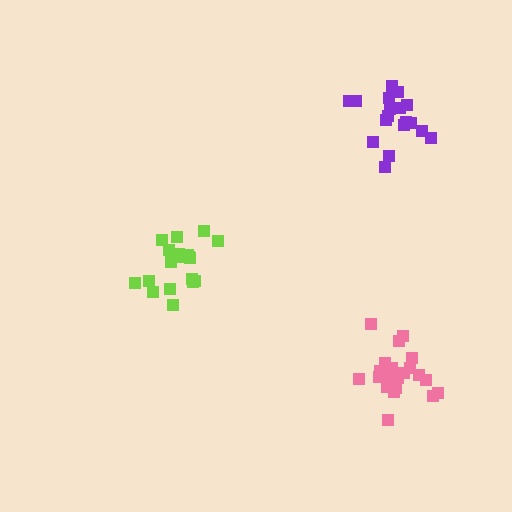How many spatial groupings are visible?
There are 3 spatial groupings.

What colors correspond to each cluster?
The clusters are colored: lime, purple, pink.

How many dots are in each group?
Group 1: 19 dots, Group 2: 19 dots, Group 3: 21 dots (59 total).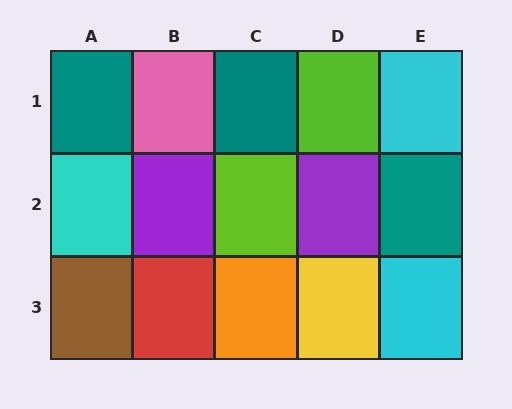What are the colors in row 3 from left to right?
Brown, red, orange, yellow, cyan.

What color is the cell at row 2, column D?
Purple.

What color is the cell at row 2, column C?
Lime.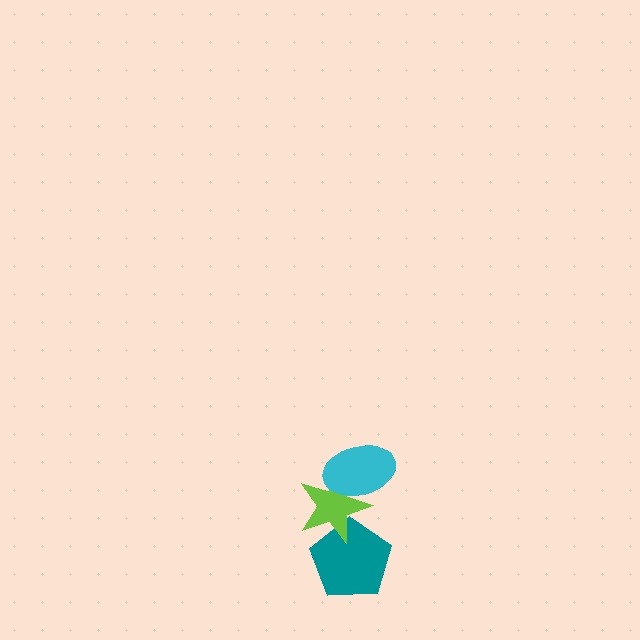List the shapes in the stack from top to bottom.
From top to bottom: the cyan ellipse, the lime star, the teal pentagon.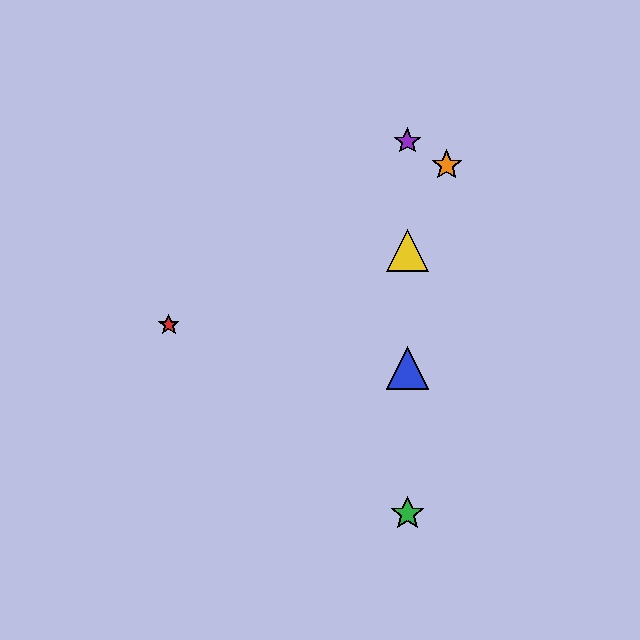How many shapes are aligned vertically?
4 shapes (the blue triangle, the green star, the yellow triangle, the purple star) are aligned vertically.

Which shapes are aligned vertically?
The blue triangle, the green star, the yellow triangle, the purple star are aligned vertically.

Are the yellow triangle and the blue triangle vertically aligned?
Yes, both are at x≈407.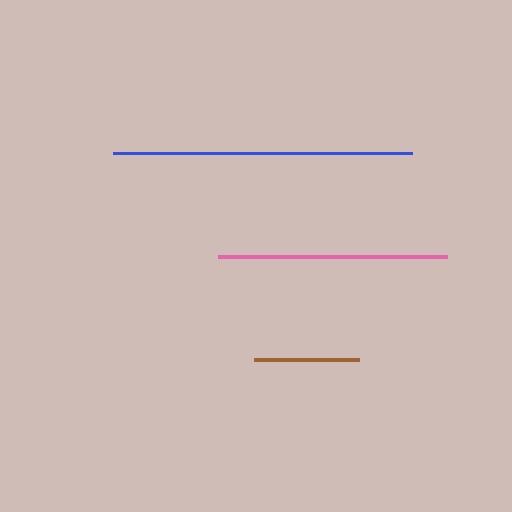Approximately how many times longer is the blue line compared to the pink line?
The blue line is approximately 1.3 times the length of the pink line.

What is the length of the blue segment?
The blue segment is approximately 299 pixels long.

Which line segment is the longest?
The blue line is the longest at approximately 299 pixels.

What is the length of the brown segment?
The brown segment is approximately 105 pixels long.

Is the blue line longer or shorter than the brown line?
The blue line is longer than the brown line.